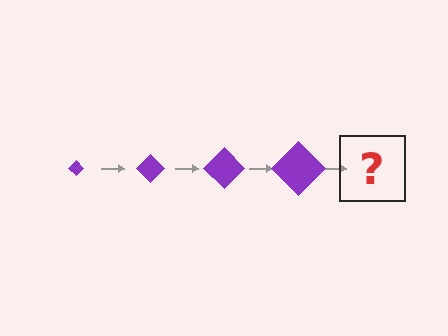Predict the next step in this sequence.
The next step is a purple diamond, larger than the previous one.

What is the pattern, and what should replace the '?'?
The pattern is that the diamond gets progressively larger each step. The '?' should be a purple diamond, larger than the previous one.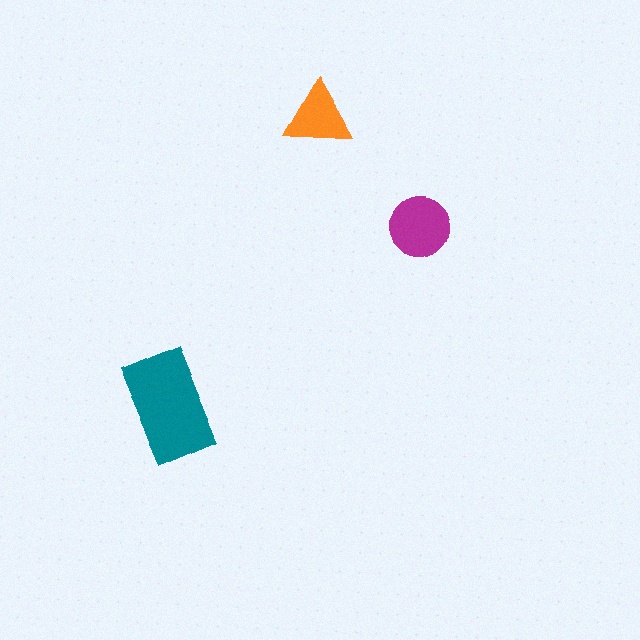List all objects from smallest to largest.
The orange triangle, the magenta circle, the teal rectangle.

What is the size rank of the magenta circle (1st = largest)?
2nd.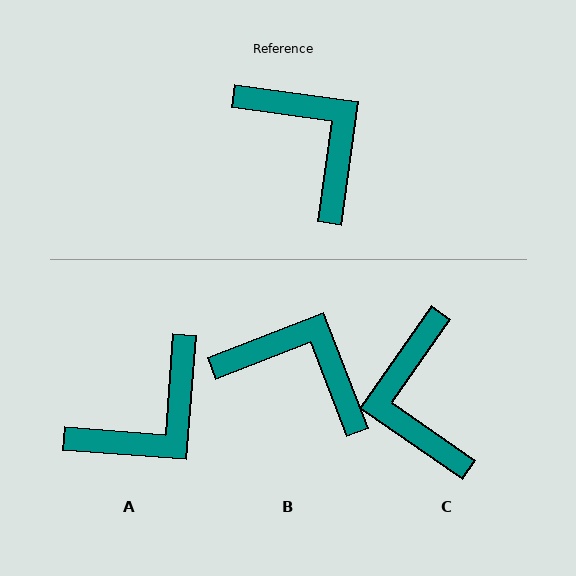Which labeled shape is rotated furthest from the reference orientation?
C, about 153 degrees away.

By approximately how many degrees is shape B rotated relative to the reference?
Approximately 29 degrees counter-clockwise.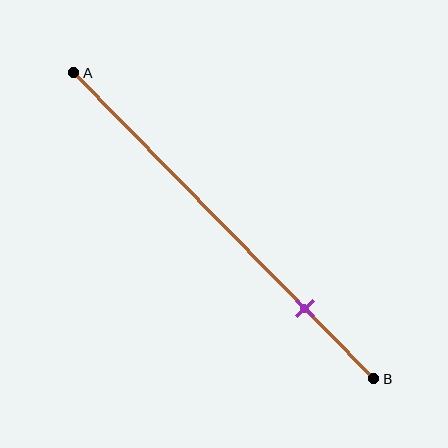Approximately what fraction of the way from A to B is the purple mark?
The purple mark is approximately 75% of the way from A to B.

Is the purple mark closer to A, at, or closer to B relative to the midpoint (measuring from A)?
The purple mark is closer to point B than the midpoint of segment AB.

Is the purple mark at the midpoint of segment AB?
No, the mark is at about 75% from A, not at the 50% midpoint.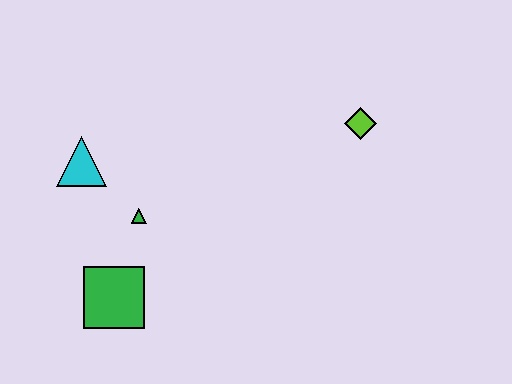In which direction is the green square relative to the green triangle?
The green square is below the green triangle.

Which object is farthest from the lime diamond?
The green square is farthest from the lime diamond.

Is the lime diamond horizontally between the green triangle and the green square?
No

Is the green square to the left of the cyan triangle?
No